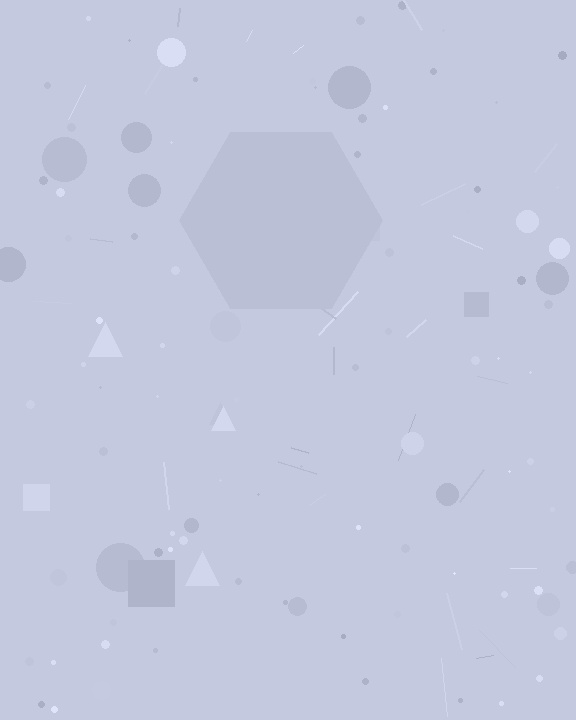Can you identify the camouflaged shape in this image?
The camouflaged shape is a hexagon.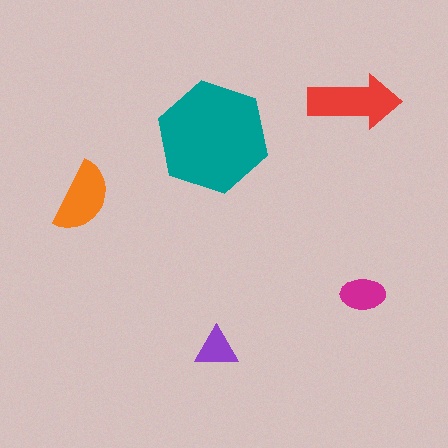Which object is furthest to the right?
The magenta ellipse is rightmost.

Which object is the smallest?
The purple triangle.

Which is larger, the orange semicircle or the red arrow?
The red arrow.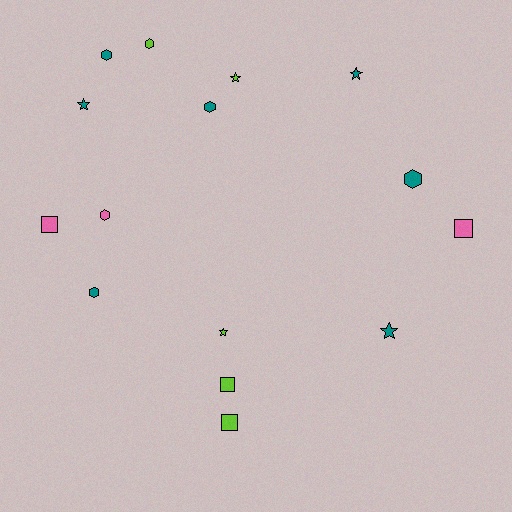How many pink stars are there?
There are no pink stars.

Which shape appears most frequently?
Hexagon, with 6 objects.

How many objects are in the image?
There are 15 objects.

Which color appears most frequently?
Teal, with 7 objects.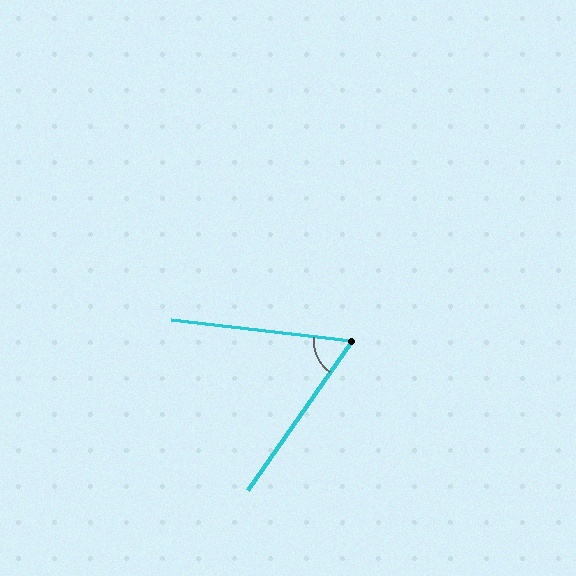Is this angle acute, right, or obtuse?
It is acute.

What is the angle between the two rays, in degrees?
Approximately 62 degrees.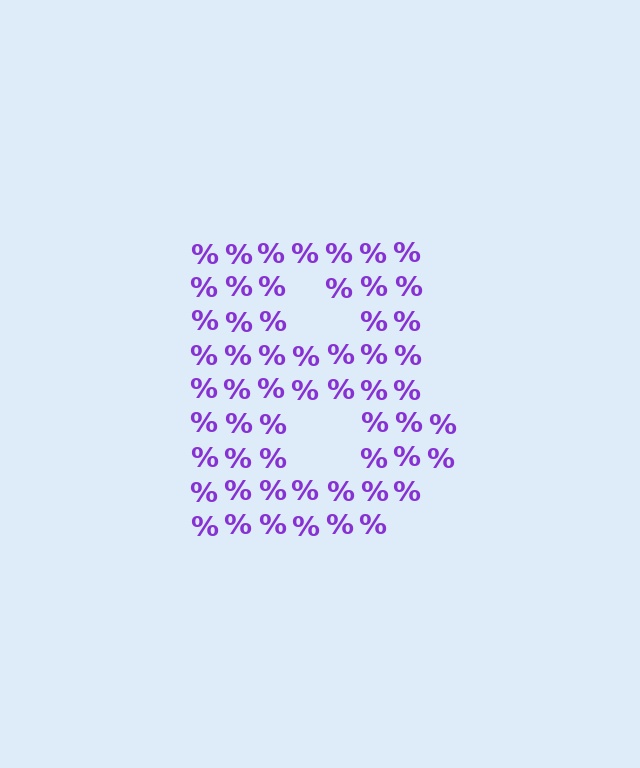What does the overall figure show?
The overall figure shows the letter B.